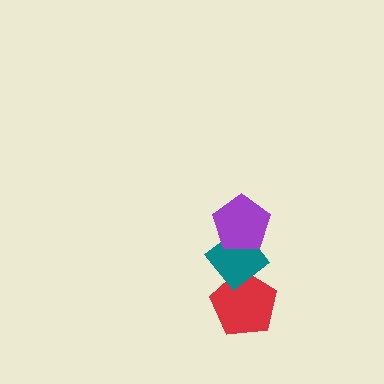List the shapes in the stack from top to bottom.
From top to bottom: the purple pentagon, the teal diamond, the red pentagon.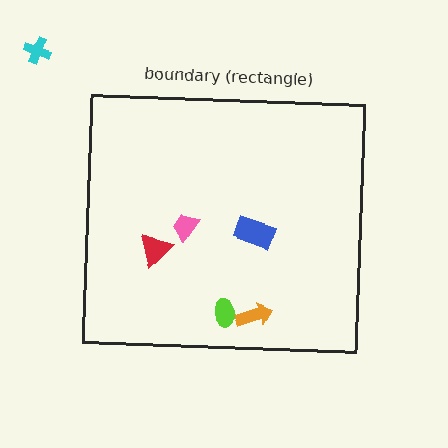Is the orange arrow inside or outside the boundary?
Inside.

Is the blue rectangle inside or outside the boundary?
Inside.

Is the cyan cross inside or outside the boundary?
Outside.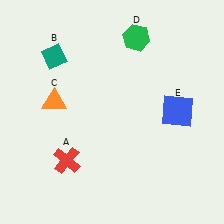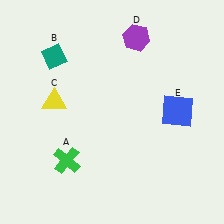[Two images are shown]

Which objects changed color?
A changed from red to green. C changed from orange to yellow. D changed from green to purple.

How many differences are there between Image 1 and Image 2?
There are 3 differences between the two images.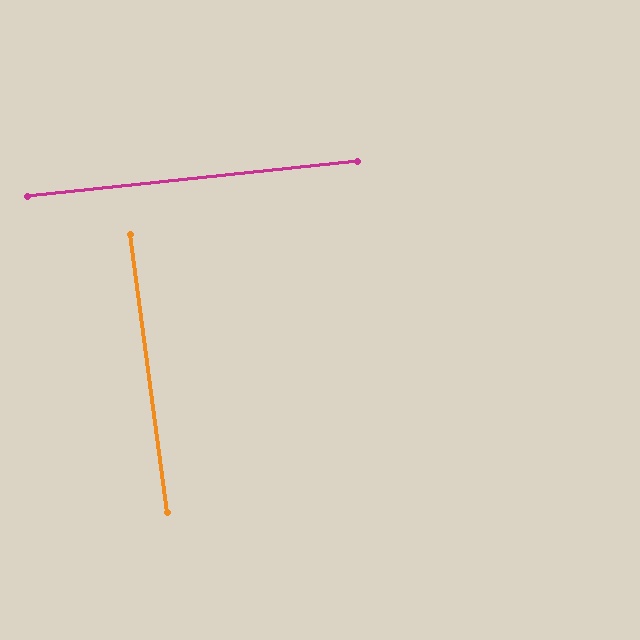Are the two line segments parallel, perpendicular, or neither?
Perpendicular — they meet at approximately 88°.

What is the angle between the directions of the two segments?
Approximately 88 degrees.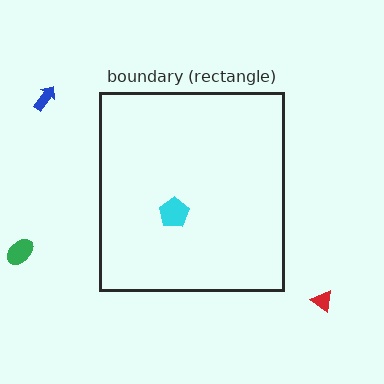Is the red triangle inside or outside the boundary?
Outside.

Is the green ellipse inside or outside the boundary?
Outside.